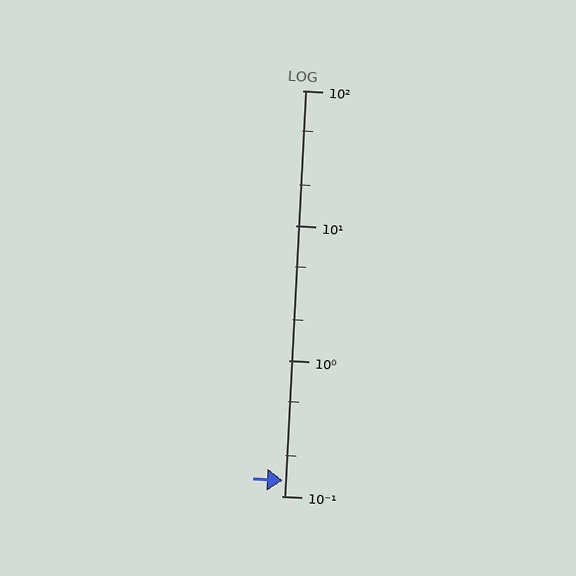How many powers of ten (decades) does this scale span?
The scale spans 3 decades, from 0.1 to 100.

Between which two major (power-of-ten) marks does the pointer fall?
The pointer is between 0.1 and 1.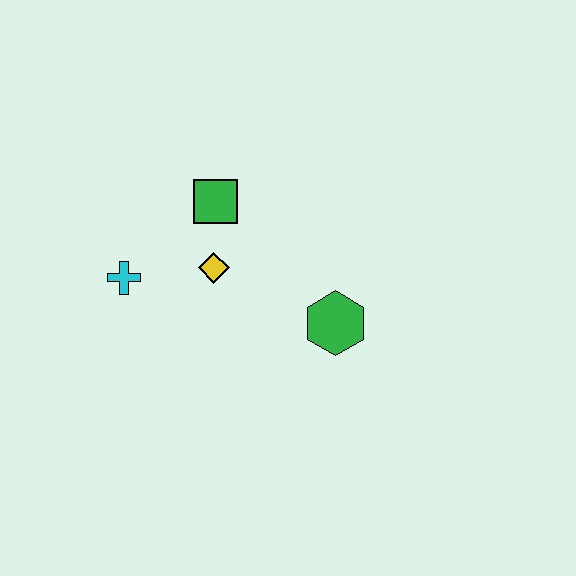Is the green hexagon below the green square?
Yes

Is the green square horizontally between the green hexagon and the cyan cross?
Yes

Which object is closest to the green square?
The yellow diamond is closest to the green square.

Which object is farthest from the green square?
The green hexagon is farthest from the green square.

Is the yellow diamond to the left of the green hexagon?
Yes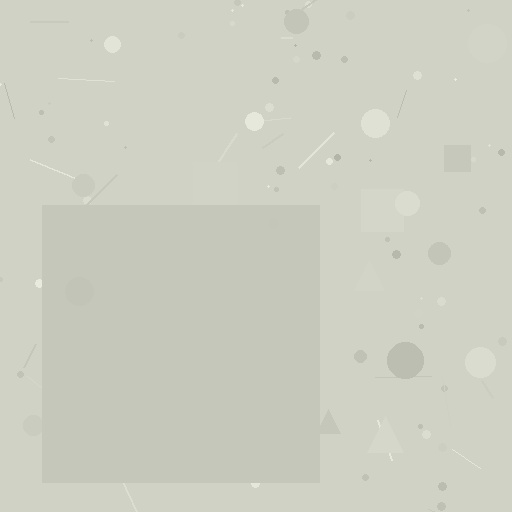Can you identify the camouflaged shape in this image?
The camouflaged shape is a square.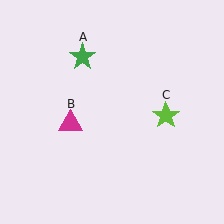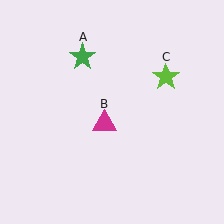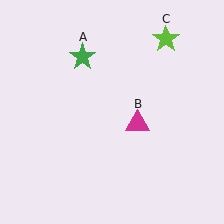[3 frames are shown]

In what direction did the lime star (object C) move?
The lime star (object C) moved up.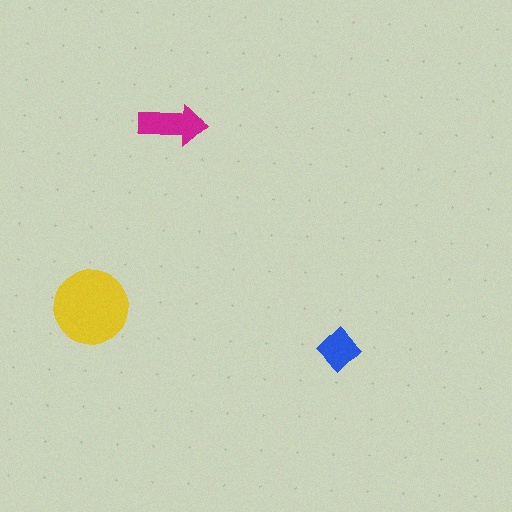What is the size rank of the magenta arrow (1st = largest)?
2nd.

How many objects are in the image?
There are 3 objects in the image.